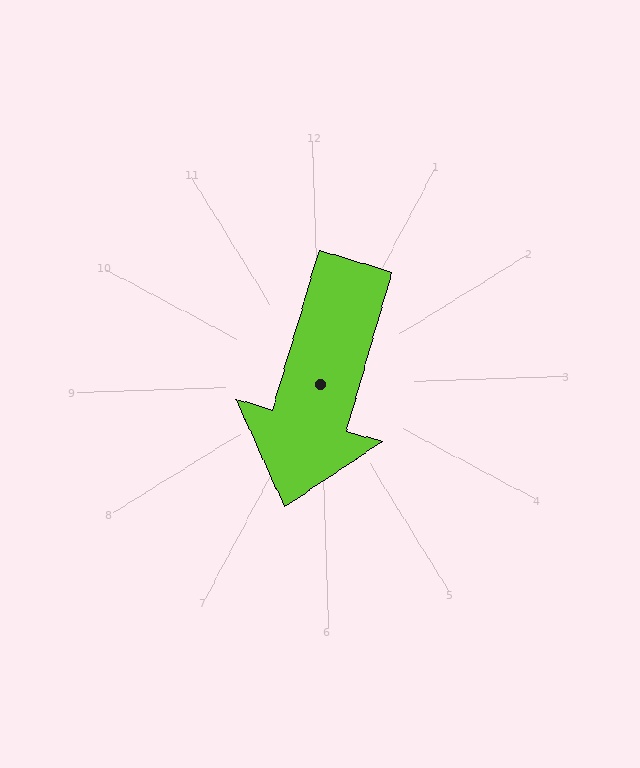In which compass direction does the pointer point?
South.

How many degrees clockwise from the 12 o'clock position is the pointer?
Approximately 198 degrees.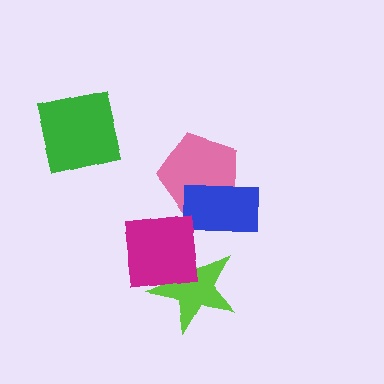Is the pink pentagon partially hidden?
Yes, it is partially covered by another shape.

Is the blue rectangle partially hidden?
Yes, it is partially covered by another shape.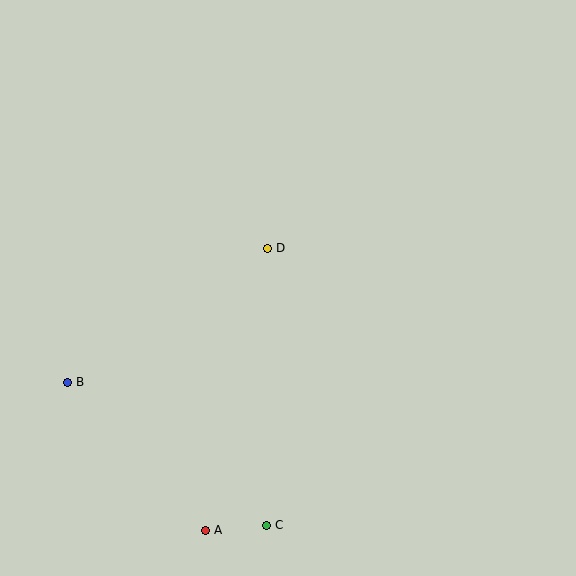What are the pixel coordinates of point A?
Point A is at (206, 530).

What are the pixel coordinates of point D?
Point D is at (268, 248).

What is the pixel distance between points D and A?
The distance between D and A is 289 pixels.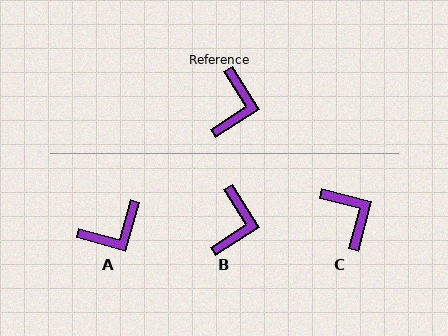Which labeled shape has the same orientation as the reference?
B.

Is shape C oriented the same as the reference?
No, it is off by about 43 degrees.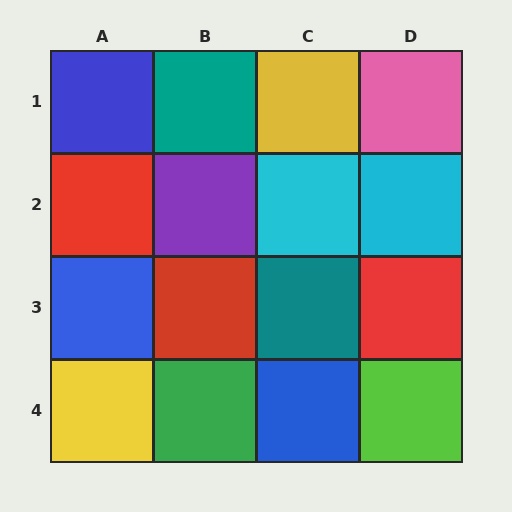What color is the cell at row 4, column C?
Blue.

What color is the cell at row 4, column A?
Yellow.